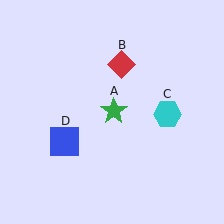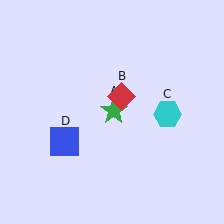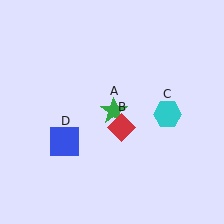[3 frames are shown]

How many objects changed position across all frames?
1 object changed position: red diamond (object B).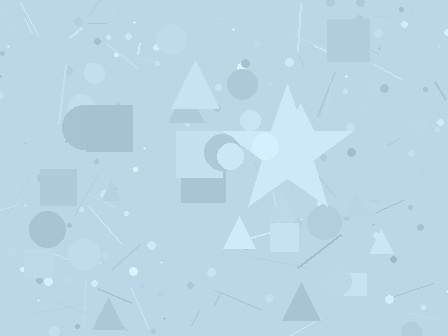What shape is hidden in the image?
A star is hidden in the image.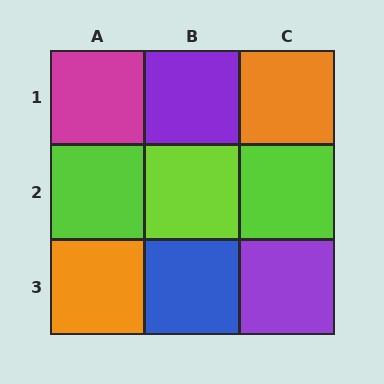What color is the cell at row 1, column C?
Orange.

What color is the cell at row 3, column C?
Purple.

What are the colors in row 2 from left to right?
Lime, lime, lime.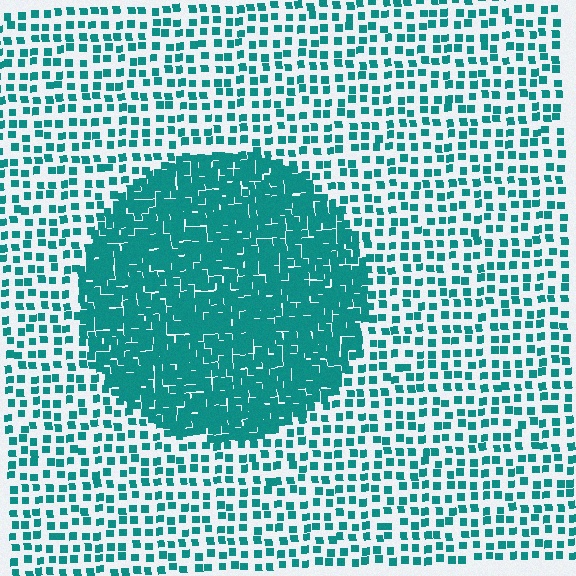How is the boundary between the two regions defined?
The boundary is defined by a change in element density (approximately 2.8x ratio). All elements are the same color, size, and shape.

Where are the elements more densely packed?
The elements are more densely packed inside the circle boundary.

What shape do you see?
I see a circle.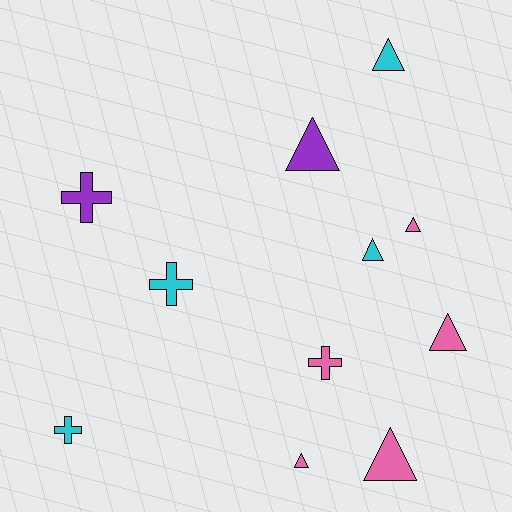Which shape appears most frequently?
Triangle, with 7 objects.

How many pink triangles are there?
There are 4 pink triangles.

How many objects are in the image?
There are 11 objects.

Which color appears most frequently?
Pink, with 5 objects.